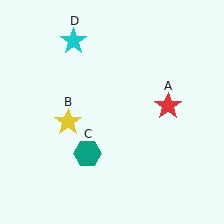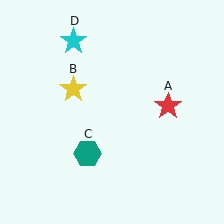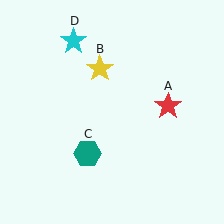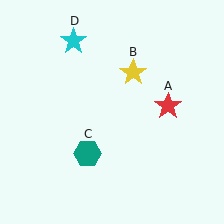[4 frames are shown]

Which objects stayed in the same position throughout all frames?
Red star (object A) and teal hexagon (object C) and cyan star (object D) remained stationary.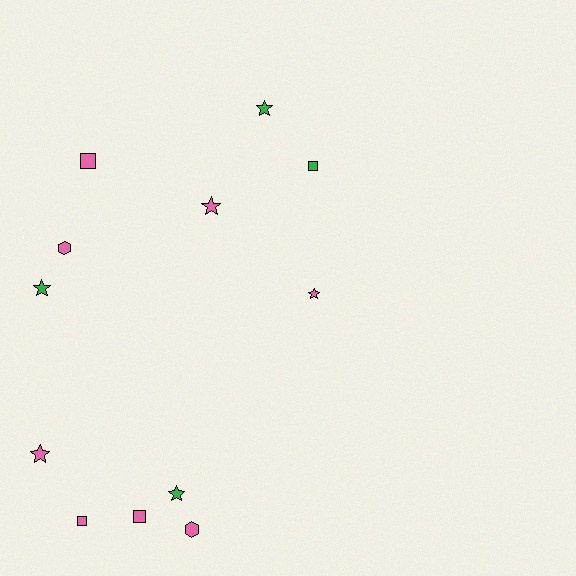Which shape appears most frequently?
Star, with 6 objects.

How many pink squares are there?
There are 3 pink squares.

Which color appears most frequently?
Pink, with 8 objects.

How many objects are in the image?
There are 12 objects.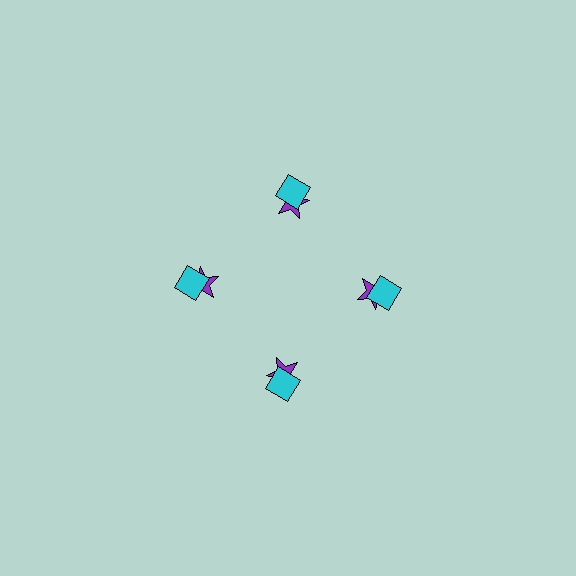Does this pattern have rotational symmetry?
Yes, this pattern has 4-fold rotational symmetry. It looks the same after rotating 90 degrees around the center.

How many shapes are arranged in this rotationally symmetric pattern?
There are 8 shapes, arranged in 4 groups of 2.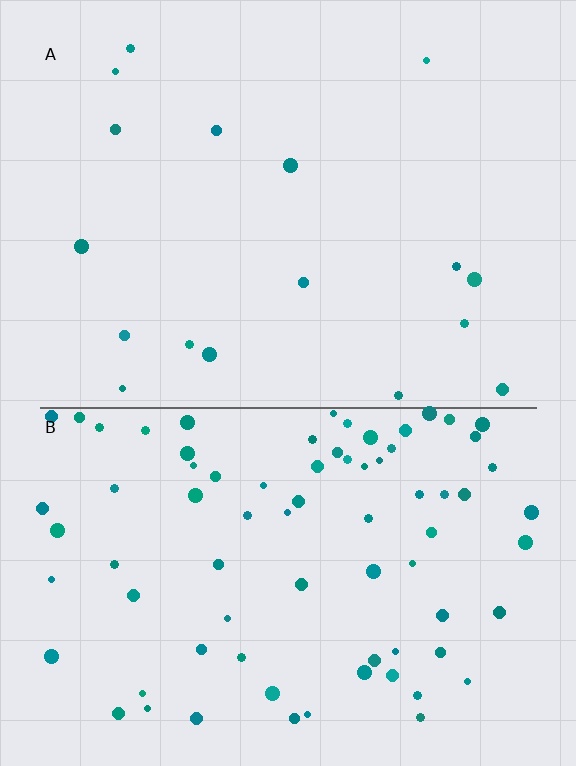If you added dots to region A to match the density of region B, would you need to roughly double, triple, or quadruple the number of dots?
Approximately quadruple.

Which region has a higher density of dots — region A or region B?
B (the bottom).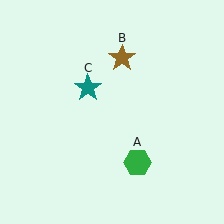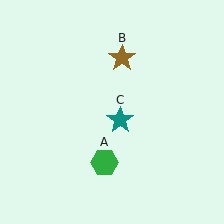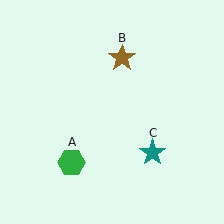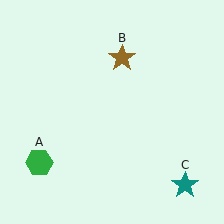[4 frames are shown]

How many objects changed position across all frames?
2 objects changed position: green hexagon (object A), teal star (object C).